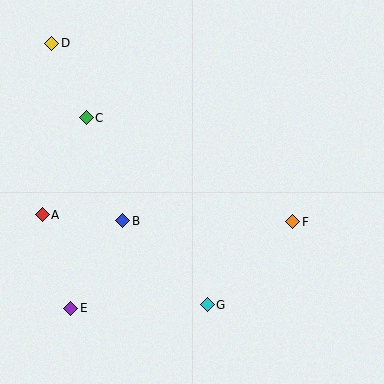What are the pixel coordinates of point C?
Point C is at (86, 118).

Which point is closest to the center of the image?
Point B at (123, 221) is closest to the center.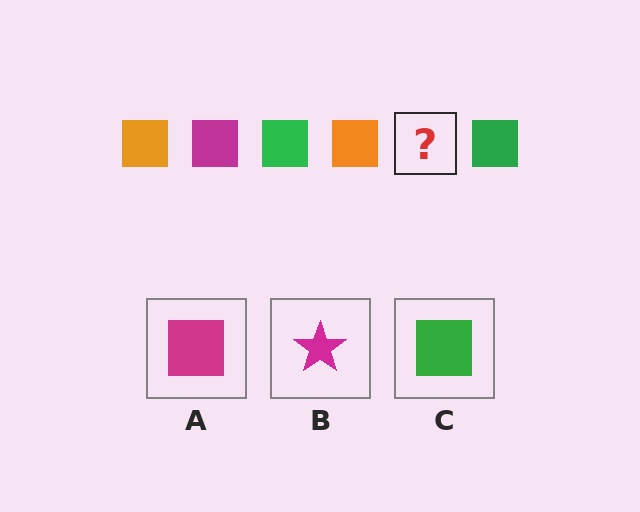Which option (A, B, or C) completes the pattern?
A.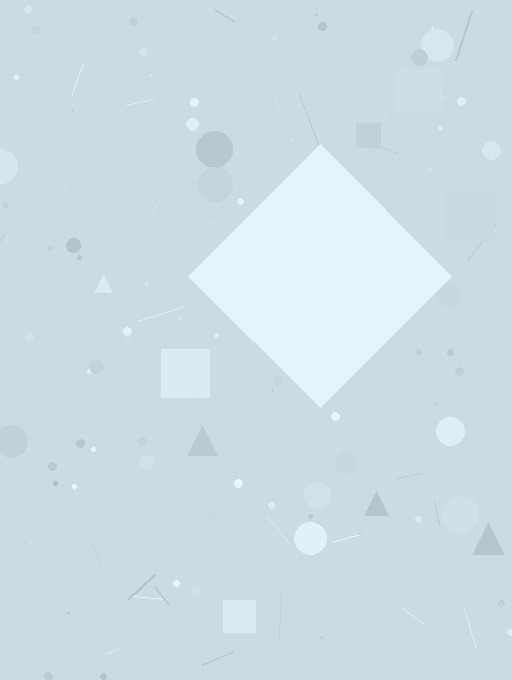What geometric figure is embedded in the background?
A diamond is embedded in the background.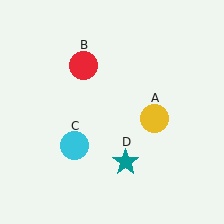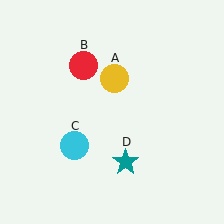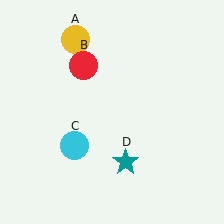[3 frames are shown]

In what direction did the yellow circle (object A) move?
The yellow circle (object A) moved up and to the left.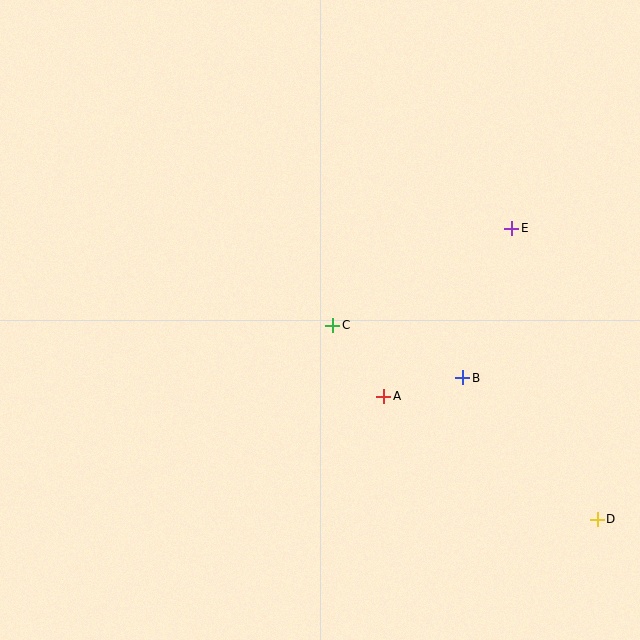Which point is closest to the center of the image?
Point C at (333, 325) is closest to the center.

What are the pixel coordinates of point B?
Point B is at (463, 378).